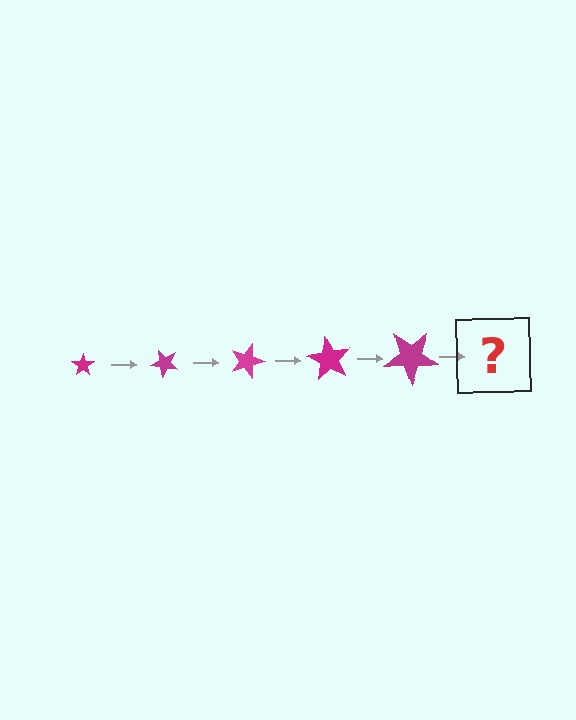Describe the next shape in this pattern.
It should be a star, larger than the previous one and rotated 225 degrees from the start.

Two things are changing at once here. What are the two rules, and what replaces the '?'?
The two rules are that the star grows larger each step and it rotates 45 degrees each step. The '?' should be a star, larger than the previous one and rotated 225 degrees from the start.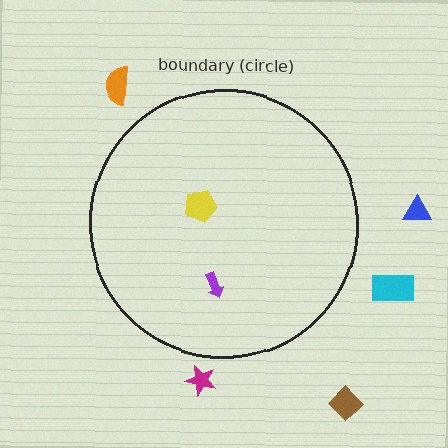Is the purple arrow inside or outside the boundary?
Inside.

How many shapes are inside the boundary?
2 inside, 5 outside.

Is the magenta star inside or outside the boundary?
Outside.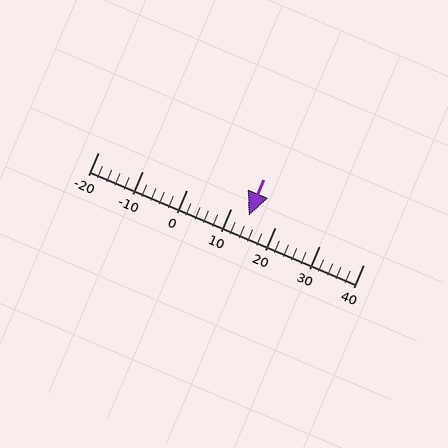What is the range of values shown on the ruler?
The ruler shows values from -20 to 40.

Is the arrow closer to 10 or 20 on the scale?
The arrow is closer to 10.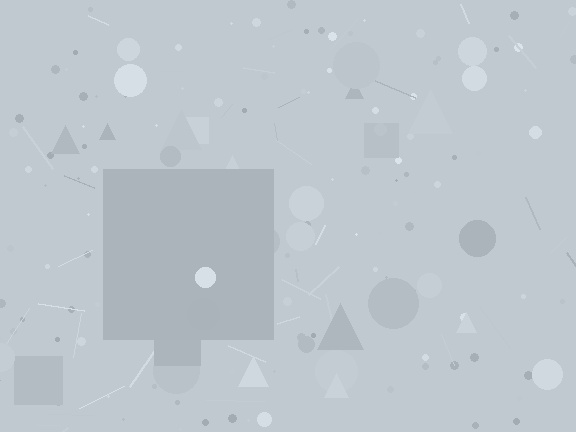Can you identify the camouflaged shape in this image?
The camouflaged shape is a square.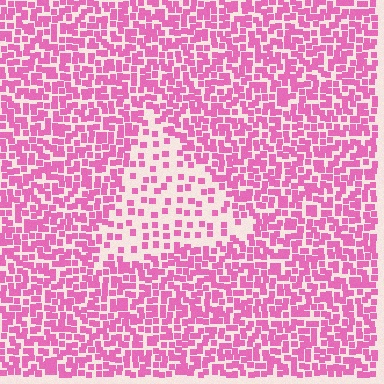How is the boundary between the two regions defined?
The boundary is defined by a change in element density (approximately 2.5x ratio). All elements are the same color, size, and shape.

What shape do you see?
I see a triangle.